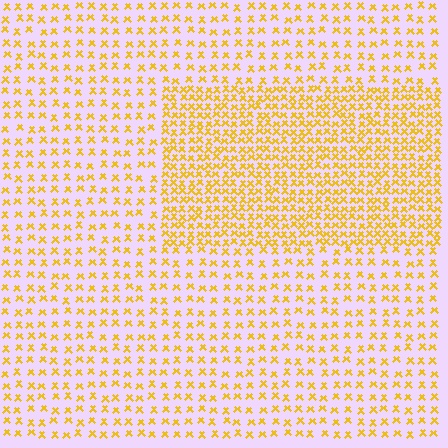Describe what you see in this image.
The image contains small yellow elements arranged at two different densities. A rectangle-shaped region is visible where the elements are more densely packed than the surrounding area.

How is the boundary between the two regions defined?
The boundary is defined by a change in element density (approximately 2.1x ratio). All elements are the same color, size, and shape.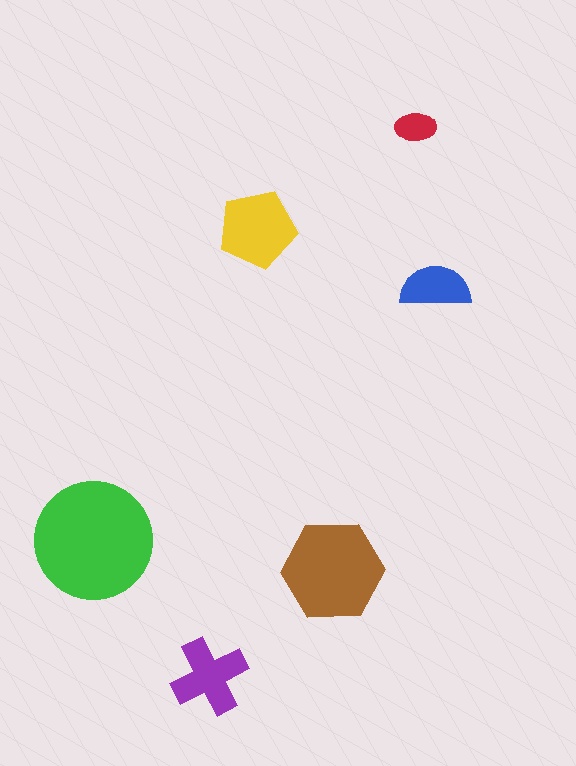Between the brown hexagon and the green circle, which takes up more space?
The green circle.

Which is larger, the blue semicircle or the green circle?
The green circle.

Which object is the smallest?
The red ellipse.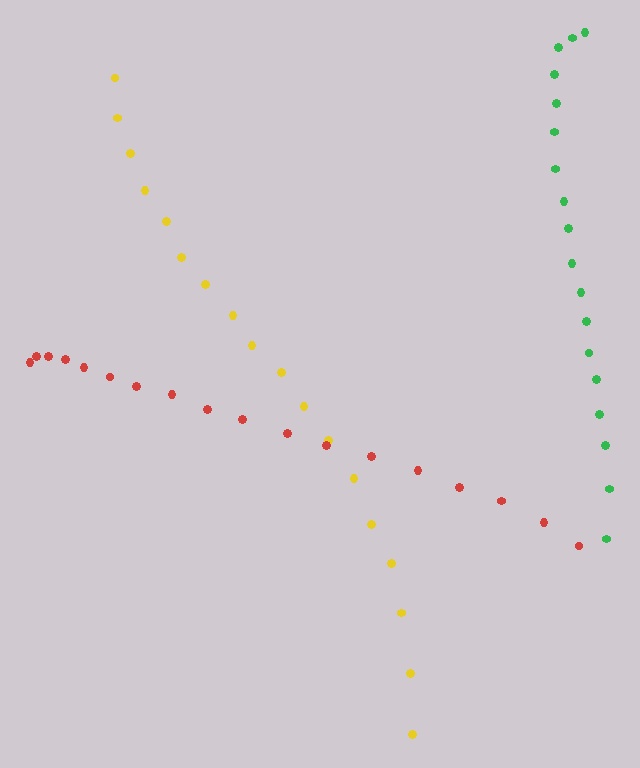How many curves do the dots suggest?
There are 3 distinct paths.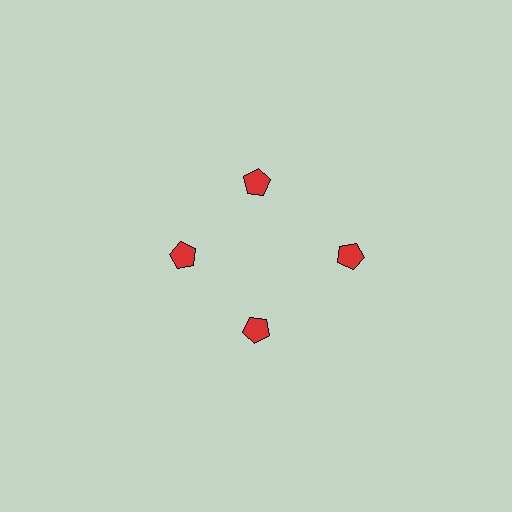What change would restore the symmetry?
The symmetry would be restored by moving it inward, back onto the ring so that all 4 pentagons sit at equal angles and equal distance from the center.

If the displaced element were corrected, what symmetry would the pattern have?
It would have 4-fold rotational symmetry — the pattern would map onto itself every 90 degrees.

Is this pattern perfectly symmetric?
No. The 4 red pentagons are arranged in a ring, but one element near the 3 o'clock position is pushed outward from the center, breaking the 4-fold rotational symmetry.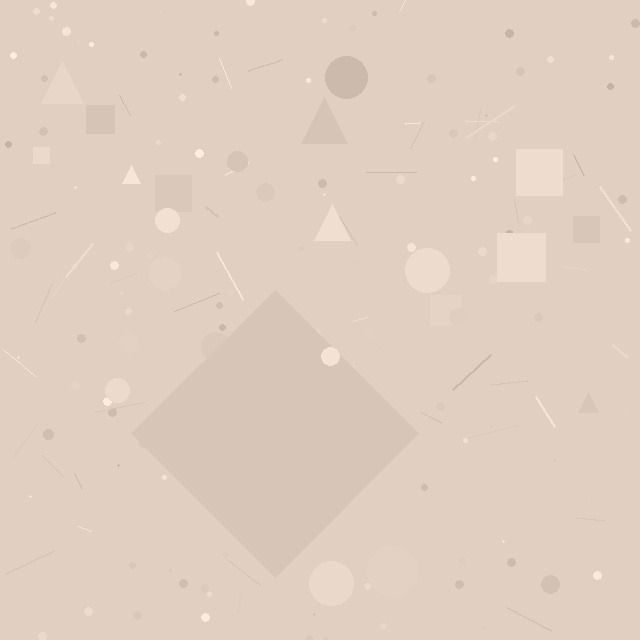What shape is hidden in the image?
A diamond is hidden in the image.